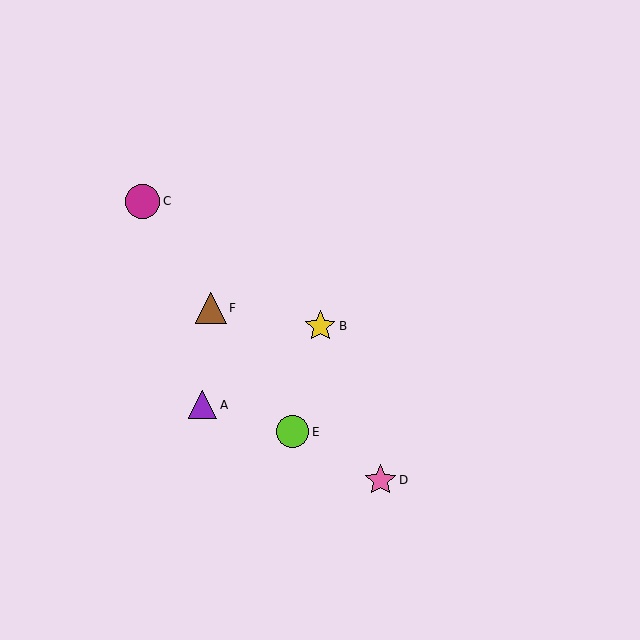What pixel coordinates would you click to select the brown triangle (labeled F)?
Click at (211, 308) to select the brown triangle F.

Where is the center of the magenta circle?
The center of the magenta circle is at (143, 201).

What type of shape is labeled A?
Shape A is a purple triangle.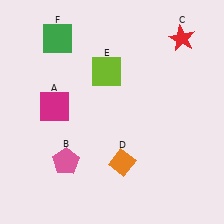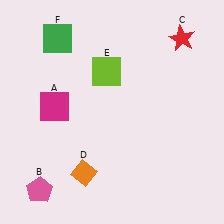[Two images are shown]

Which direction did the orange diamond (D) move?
The orange diamond (D) moved left.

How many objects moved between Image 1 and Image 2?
2 objects moved between the two images.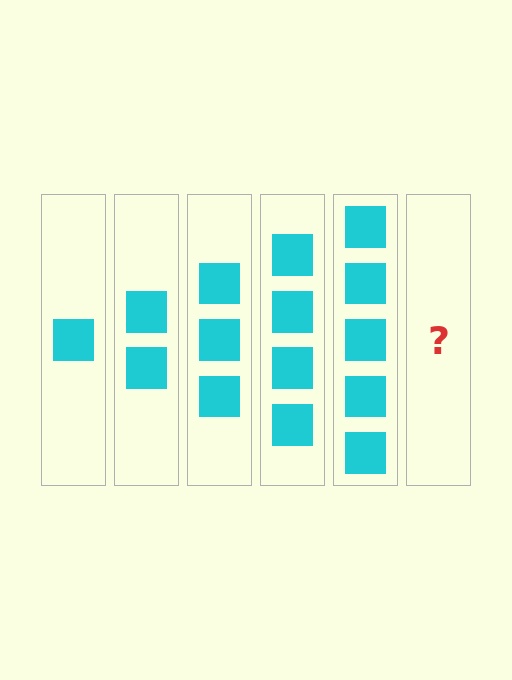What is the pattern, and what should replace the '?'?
The pattern is that each step adds one more square. The '?' should be 6 squares.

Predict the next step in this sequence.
The next step is 6 squares.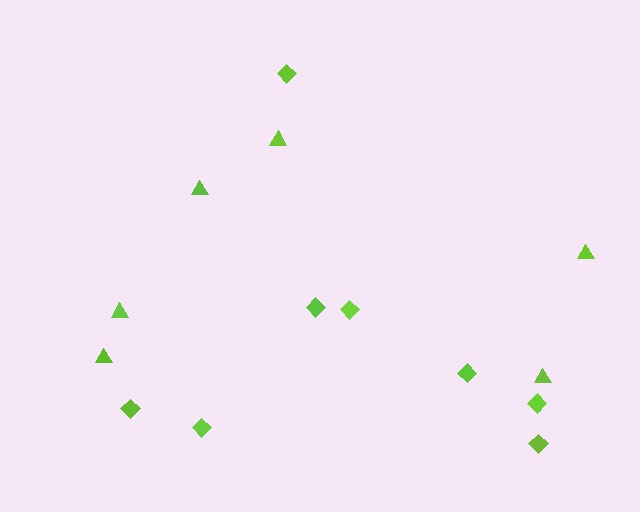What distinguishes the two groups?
There are 2 groups: one group of triangles (6) and one group of diamonds (8).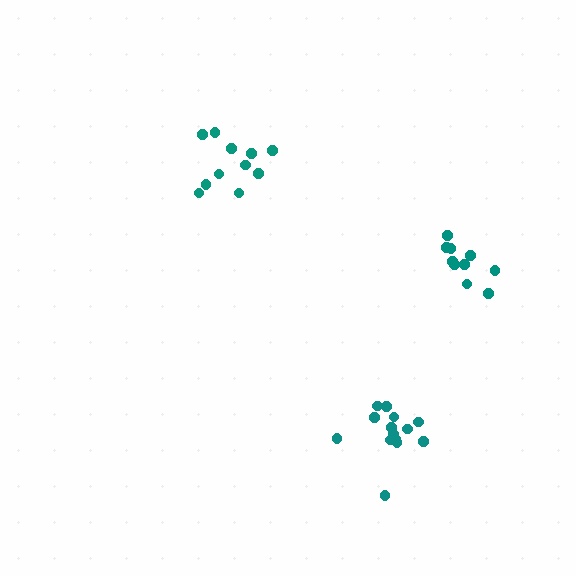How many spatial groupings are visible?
There are 3 spatial groupings.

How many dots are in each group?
Group 1: 11 dots, Group 2: 14 dots, Group 3: 10 dots (35 total).